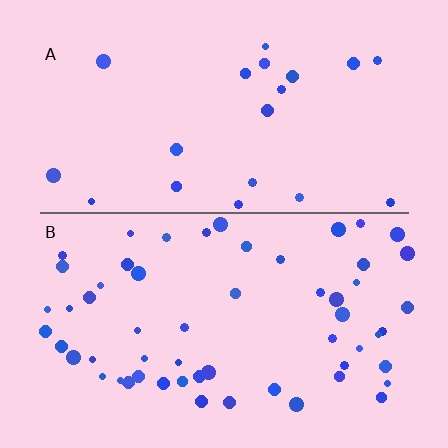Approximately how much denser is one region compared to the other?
Approximately 2.8× — region B over region A.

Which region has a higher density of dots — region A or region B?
B (the bottom).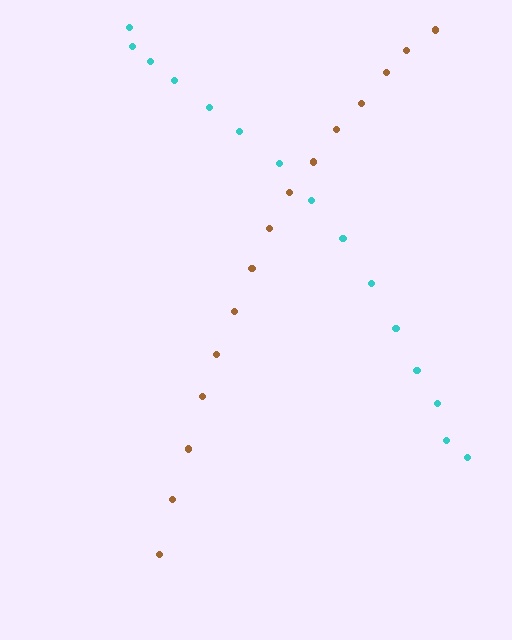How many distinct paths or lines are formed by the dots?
There are 2 distinct paths.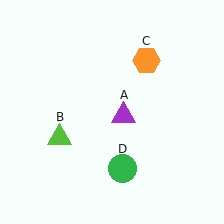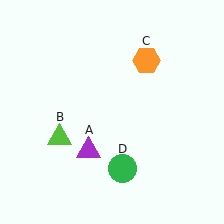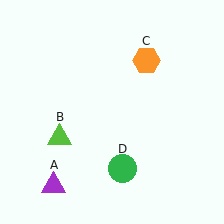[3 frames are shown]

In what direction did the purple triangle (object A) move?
The purple triangle (object A) moved down and to the left.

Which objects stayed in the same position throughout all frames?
Lime triangle (object B) and orange hexagon (object C) and green circle (object D) remained stationary.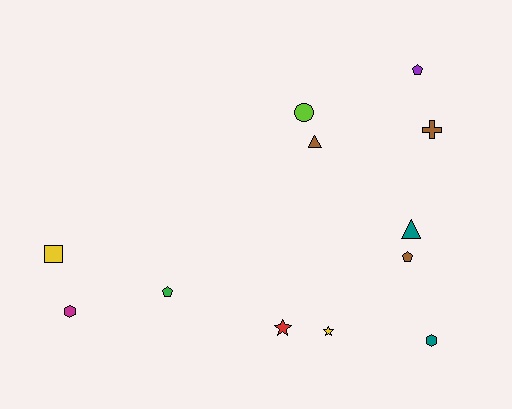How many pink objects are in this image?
There are no pink objects.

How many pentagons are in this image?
There are 3 pentagons.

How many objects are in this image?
There are 12 objects.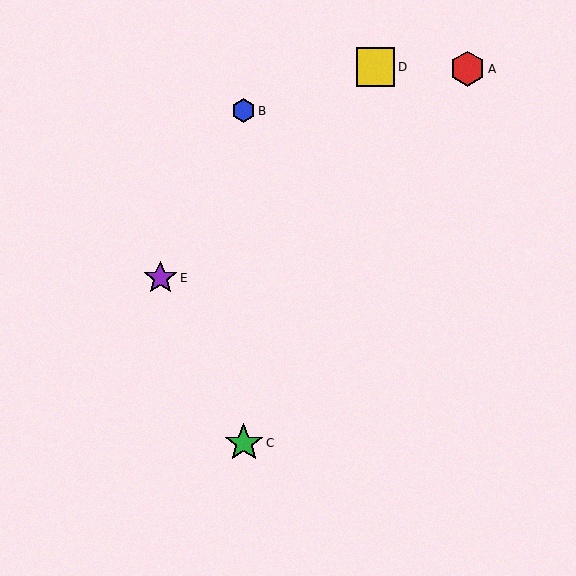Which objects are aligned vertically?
Objects B, C are aligned vertically.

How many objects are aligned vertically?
2 objects (B, C) are aligned vertically.